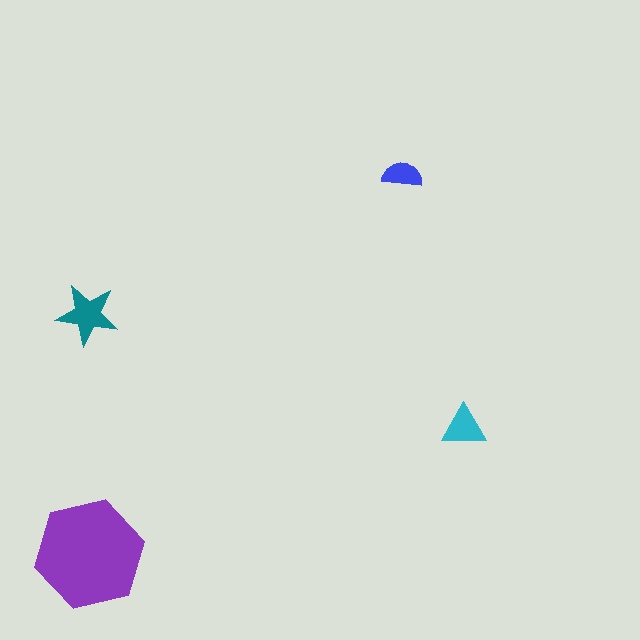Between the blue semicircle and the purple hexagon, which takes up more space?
The purple hexagon.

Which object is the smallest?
The blue semicircle.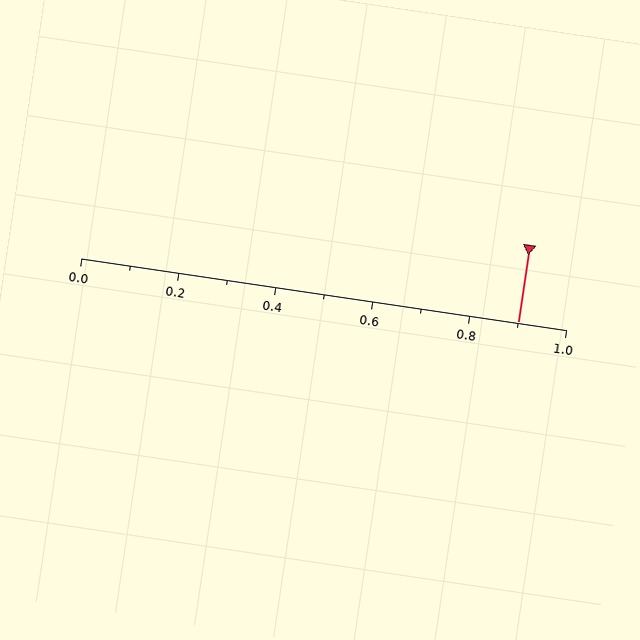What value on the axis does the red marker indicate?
The marker indicates approximately 0.9.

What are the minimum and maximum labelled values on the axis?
The axis runs from 0.0 to 1.0.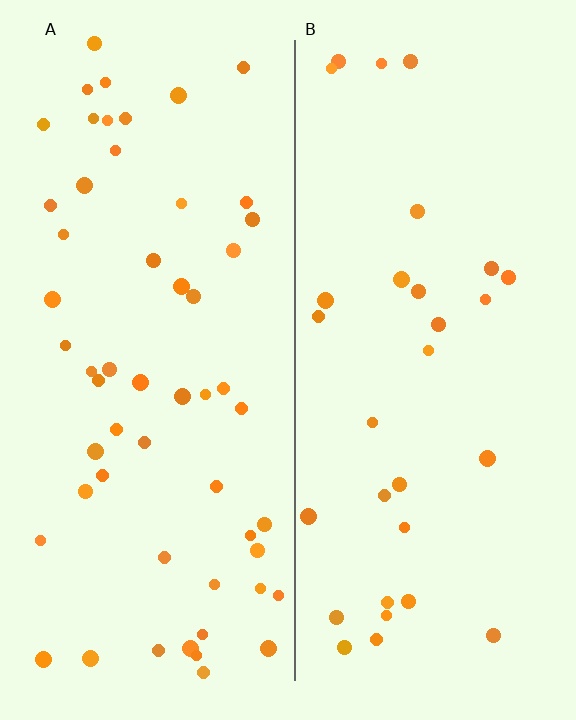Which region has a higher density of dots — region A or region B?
A (the left).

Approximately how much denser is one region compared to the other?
Approximately 1.8× — region A over region B.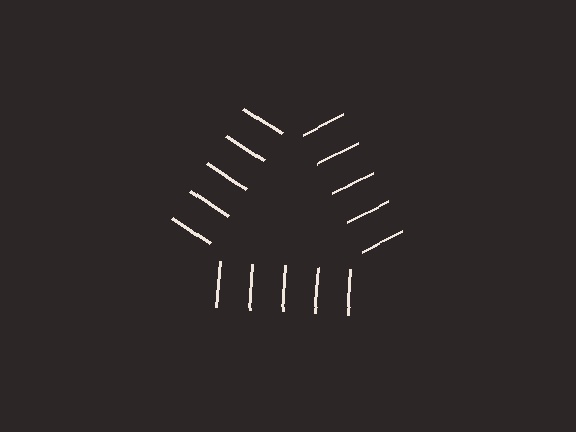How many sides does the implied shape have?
3 sides — the line-ends trace a triangle.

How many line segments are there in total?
15 — 5 along each of the 3 edges.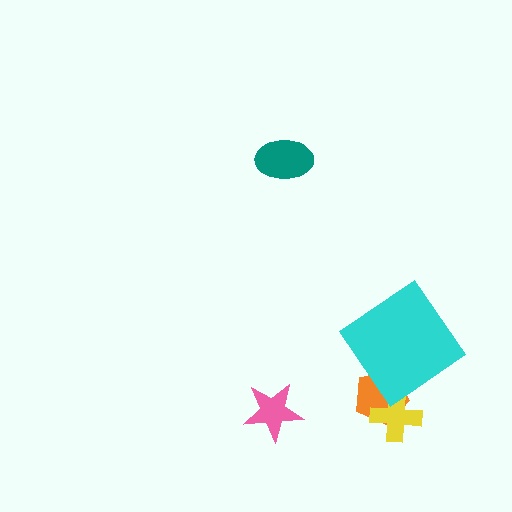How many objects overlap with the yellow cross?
1 object overlaps with the yellow cross.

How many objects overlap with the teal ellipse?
0 objects overlap with the teal ellipse.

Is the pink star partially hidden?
No, no other shape covers it.